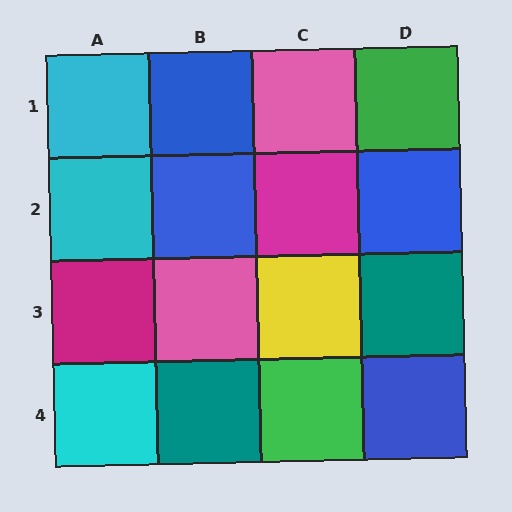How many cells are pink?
2 cells are pink.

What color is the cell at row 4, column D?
Blue.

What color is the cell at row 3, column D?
Teal.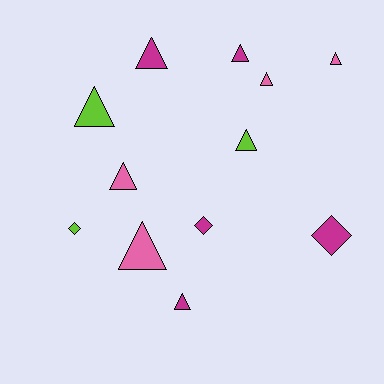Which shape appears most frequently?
Triangle, with 9 objects.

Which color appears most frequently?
Magenta, with 5 objects.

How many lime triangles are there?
There are 2 lime triangles.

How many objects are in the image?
There are 12 objects.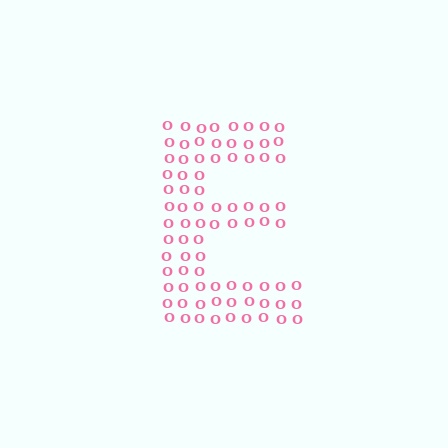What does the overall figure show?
The overall figure shows the letter E.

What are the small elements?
The small elements are letter O's.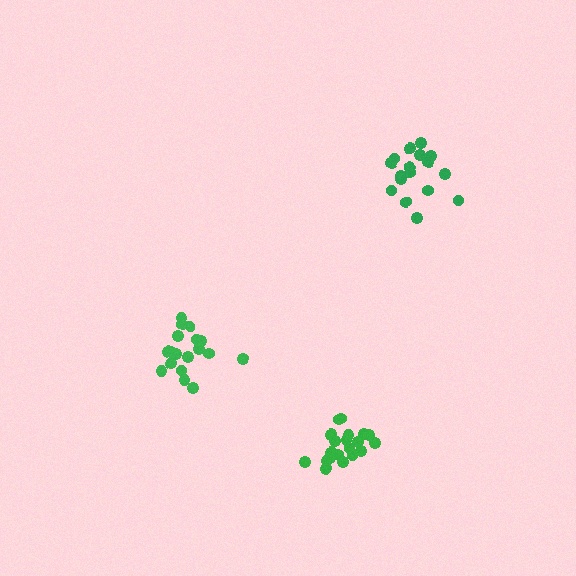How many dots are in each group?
Group 1: 20 dots, Group 2: 17 dots, Group 3: 18 dots (55 total).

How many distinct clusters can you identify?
There are 3 distinct clusters.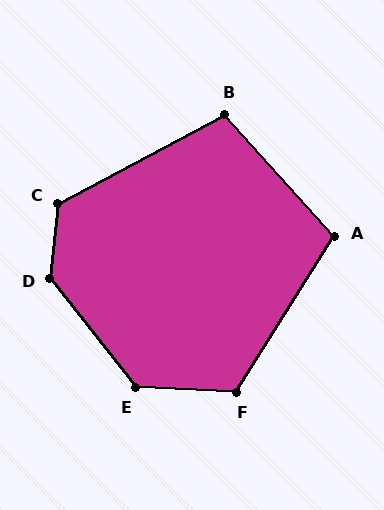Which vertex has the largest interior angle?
D, at approximately 136 degrees.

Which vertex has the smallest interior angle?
B, at approximately 104 degrees.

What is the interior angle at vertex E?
Approximately 131 degrees (obtuse).